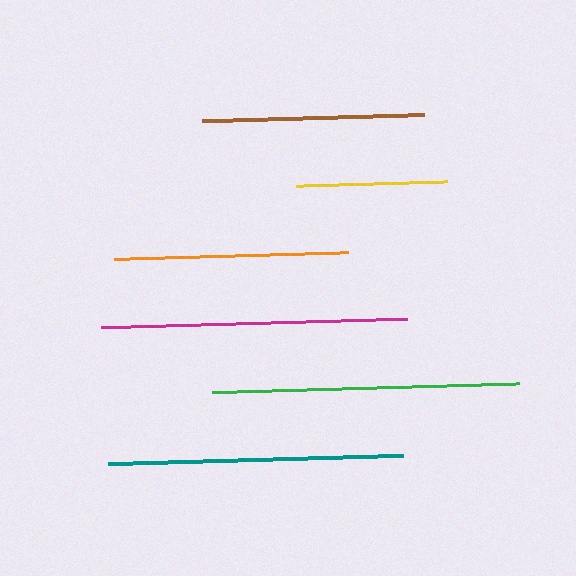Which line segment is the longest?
The green line is the longest at approximately 307 pixels.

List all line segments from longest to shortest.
From longest to shortest: green, magenta, teal, orange, brown, yellow.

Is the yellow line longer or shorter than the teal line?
The teal line is longer than the yellow line.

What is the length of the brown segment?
The brown segment is approximately 221 pixels long.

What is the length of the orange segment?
The orange segment is approximately 234 pixels long.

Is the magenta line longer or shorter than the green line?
The green line is longer than the magenta line.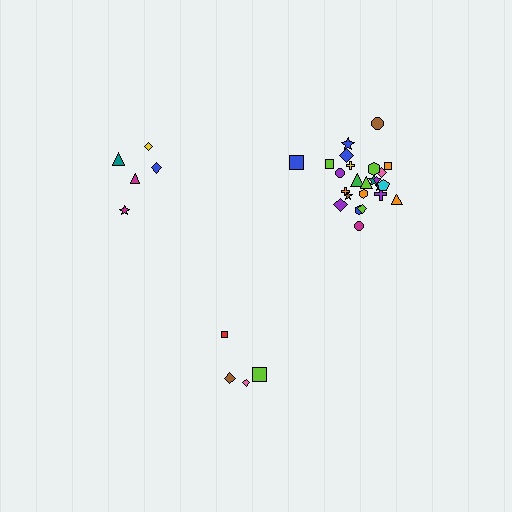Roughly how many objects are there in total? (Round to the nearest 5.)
Roughly 35 objects in total.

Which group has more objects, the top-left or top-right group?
The top-right group.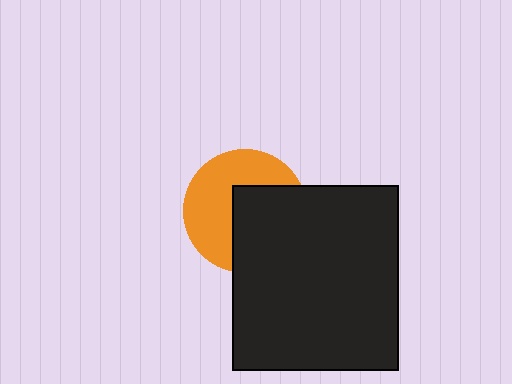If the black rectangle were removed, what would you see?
You would see the complete orange circle.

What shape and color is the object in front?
The object in front is a black rectangle.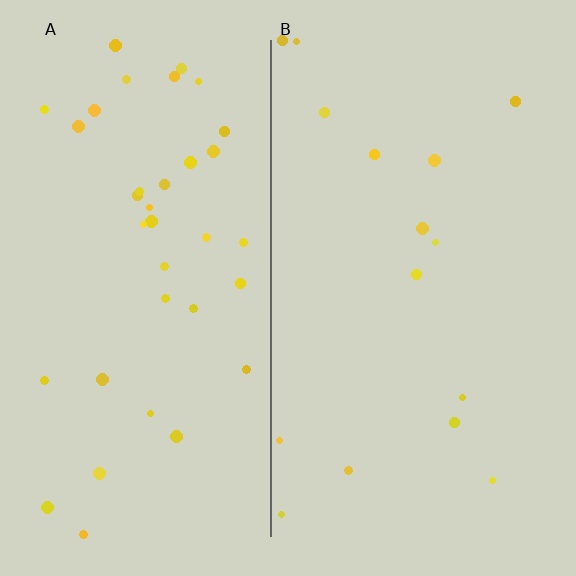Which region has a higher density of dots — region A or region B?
A (the left).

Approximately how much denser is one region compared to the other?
Approximately 2.4× — region A over region B.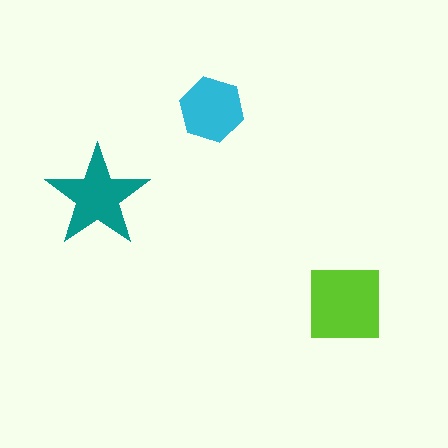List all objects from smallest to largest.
The cyan hexagon, the teal star, the lime square.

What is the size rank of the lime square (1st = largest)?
1st.